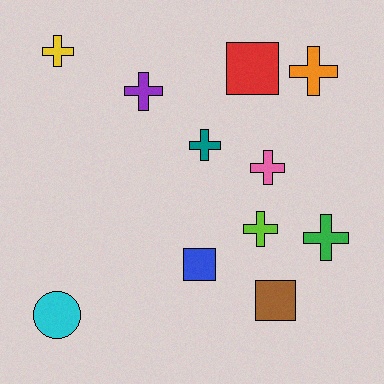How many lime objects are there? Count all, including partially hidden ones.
There is 1 lime object.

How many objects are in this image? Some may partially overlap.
There are 11 objects.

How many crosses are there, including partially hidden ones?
There are 7 crosses.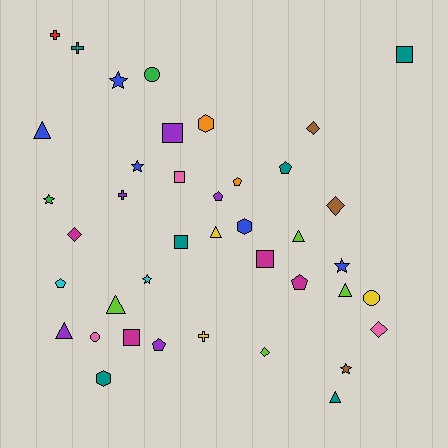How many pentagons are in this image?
There are 6 pentagons.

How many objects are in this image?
There are 40 objects.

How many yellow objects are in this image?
There are 3 yellow objects.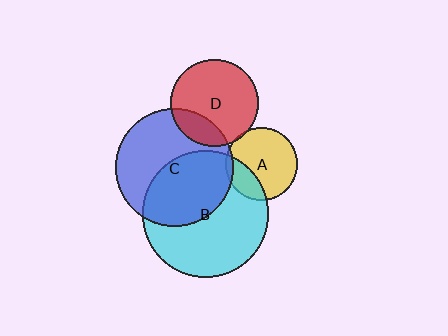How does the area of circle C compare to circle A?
Approximately 2.7 times.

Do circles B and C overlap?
Yes.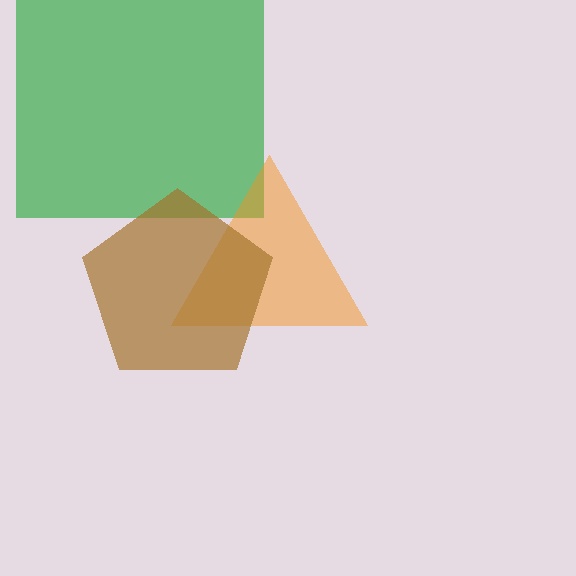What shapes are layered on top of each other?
The layered shapes are: a green square, an orange triangle, a brown pentagon.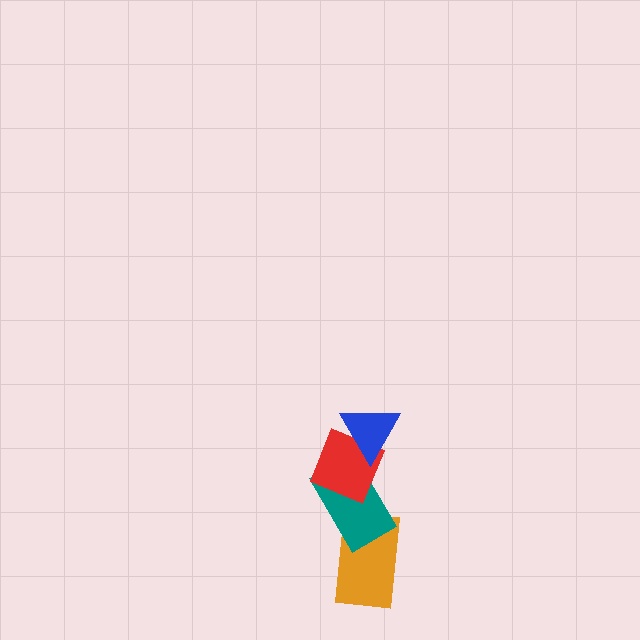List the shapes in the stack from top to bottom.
From top to bottom: the blue triangle, the red diamond, the teal rectangle, the orange rectangle.